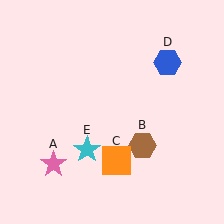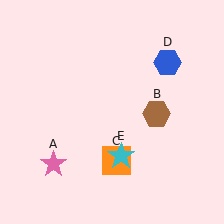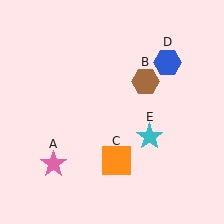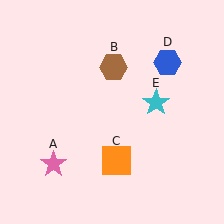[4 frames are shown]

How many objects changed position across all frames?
2 objects changed position: brown hexagon (object B), cyan star (object E).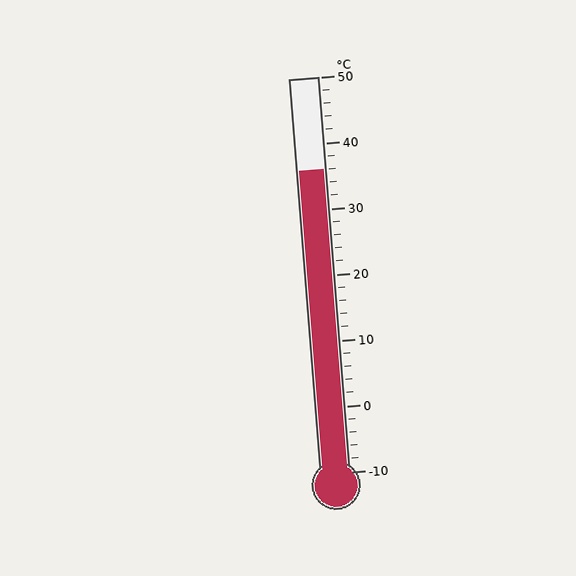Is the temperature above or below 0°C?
The temperature is above 0°C.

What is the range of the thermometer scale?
The thermometer scale ranges from -10°C to 50°C.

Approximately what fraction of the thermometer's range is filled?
The thermometer is filled to approximately 75% of its range.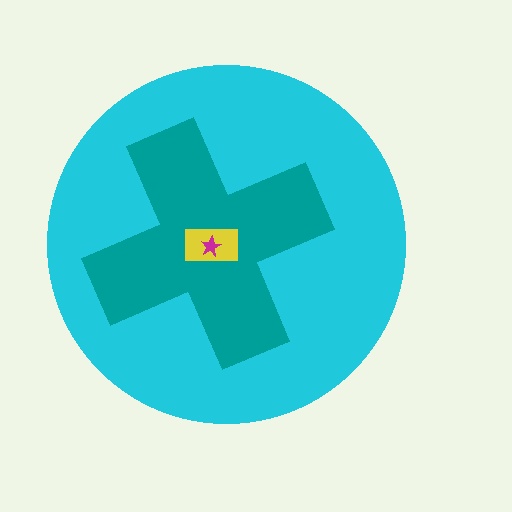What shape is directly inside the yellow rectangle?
The magenta star.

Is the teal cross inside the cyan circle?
Yes.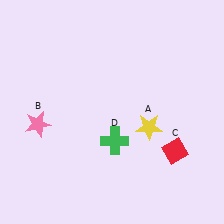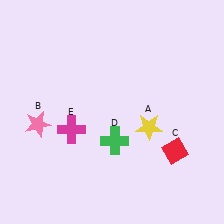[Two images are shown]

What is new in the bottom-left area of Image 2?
A magenta cross (E) was added in the bottom-left area of Image 2.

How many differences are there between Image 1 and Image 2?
There is 1 difference between the two images.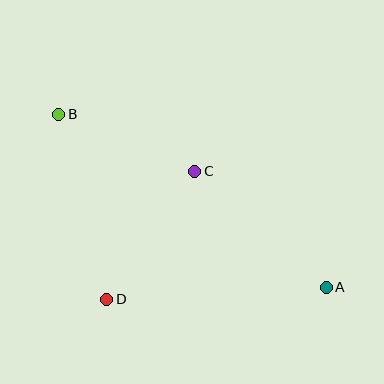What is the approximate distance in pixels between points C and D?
The distance between C and D is approximately 156 pixels.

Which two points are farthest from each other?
Points A and B are farthest from each other.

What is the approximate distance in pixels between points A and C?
The distance between A and C is approximately 175 pixels.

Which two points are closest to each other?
Points B and C are closest to each other.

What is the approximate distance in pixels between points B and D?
The distance between B and D is approximately 191 pixels.